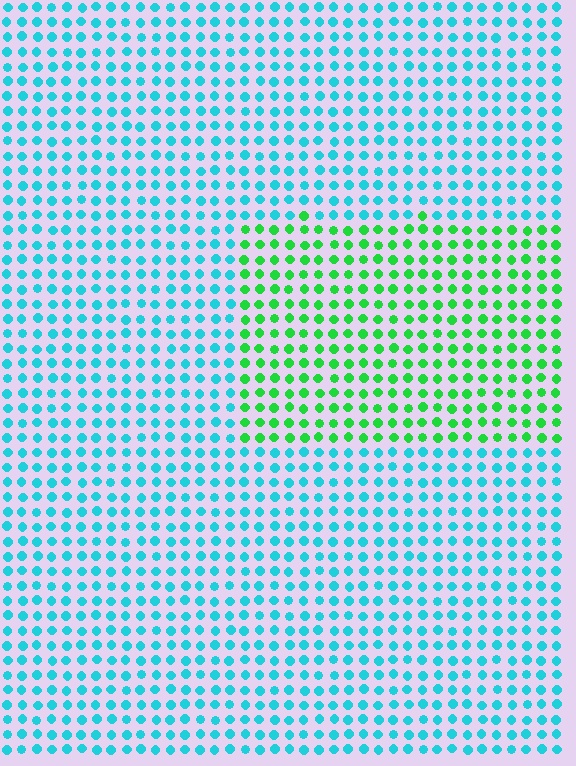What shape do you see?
I see a rectangle.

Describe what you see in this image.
The image is filled with small cyan elements in a uniform arrangement. A rectangle-shaped region is visible where the elements are tinted to a slightly different hue, forming a subtle color boundary.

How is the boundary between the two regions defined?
The boundary is defined purely by a slight shift in hue (about 54 degrees). Spacing, size, and orientation are identical on both sides.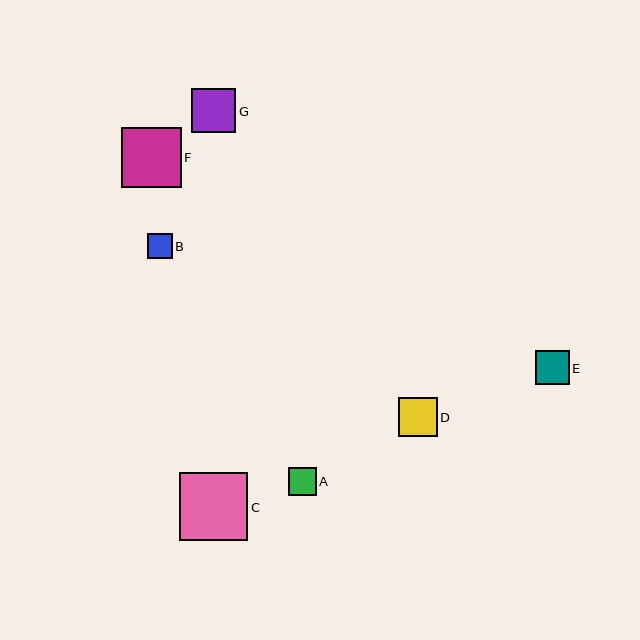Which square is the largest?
Square C is the largest with a size of approximately 68 pixels.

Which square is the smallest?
Square B is the smallest with a size of approximately 25 pixels.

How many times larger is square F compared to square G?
Square F is approximately 1.4 times the size of square G.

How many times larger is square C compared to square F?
Square C is approximately 1.1 times the size of square F.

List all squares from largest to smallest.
From largest to smallest: C, F, G, D, E, A, B.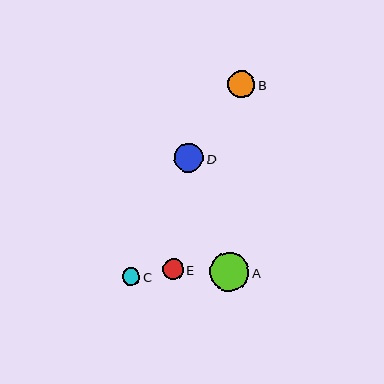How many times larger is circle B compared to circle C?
Circle B is approximately 1.6 times the size of circle C.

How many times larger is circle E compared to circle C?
Circle E is approximately 1.2 times the size of circle C.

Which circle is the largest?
Circle A is the largest with a size of approximately 39 pixels.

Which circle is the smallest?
Circle C is the smallest with a size of approximately 17 pixels.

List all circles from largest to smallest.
From largest to smallest: A, D, B, E, C.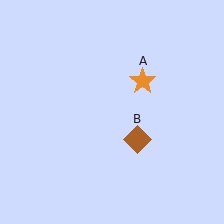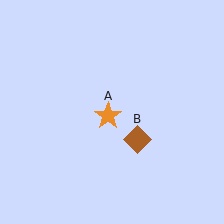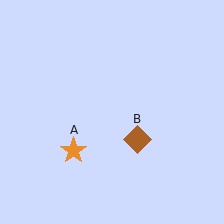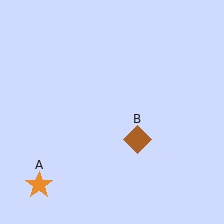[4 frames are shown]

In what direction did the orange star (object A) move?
The orange star (object A) moved down and to the left.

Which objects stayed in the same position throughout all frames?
Brown diamond (object B) remained stationary.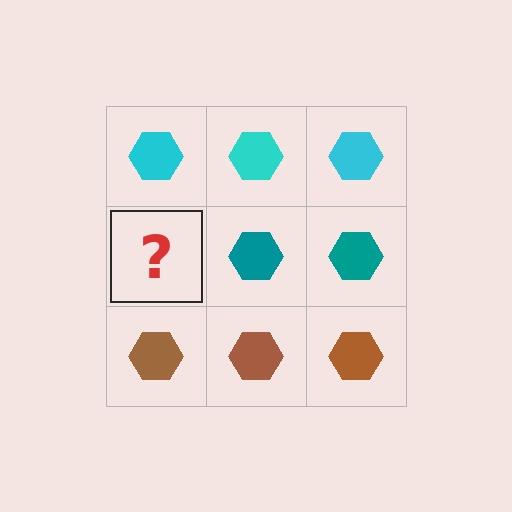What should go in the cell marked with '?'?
The missing cell should contain a teal hexagon.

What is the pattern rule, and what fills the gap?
The rule is that each row has a consistent color. The gap should be filled with a teal hexagon.